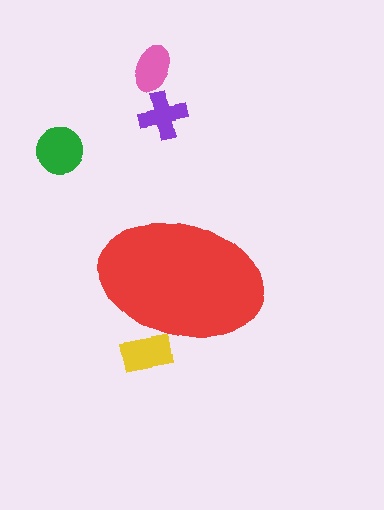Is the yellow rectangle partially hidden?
Yes, the yellow rectangle is partially hidden behind the red ellipse.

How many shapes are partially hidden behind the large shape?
1 shape is partially hidden.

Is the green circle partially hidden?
No, the green circle is fully visible.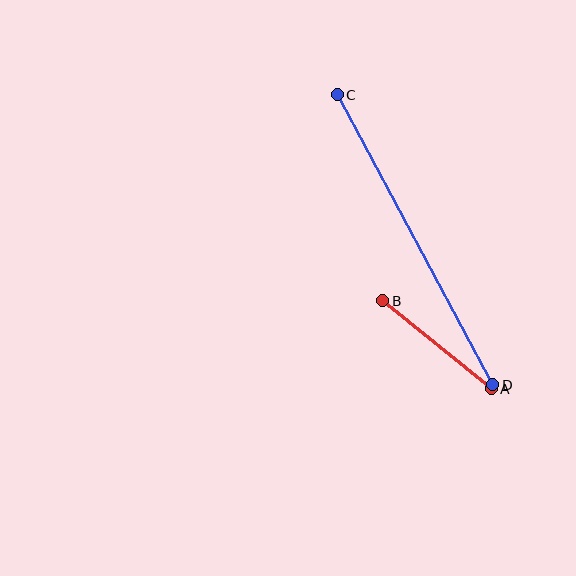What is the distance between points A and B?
The distance is approximately 140 pixels.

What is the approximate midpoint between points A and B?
The midpoint is at approximately (437, 345) pixels.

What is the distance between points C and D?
The distance is approximately 329 pixels.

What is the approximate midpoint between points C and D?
The midpoint is at approximately (415, 240) pixels.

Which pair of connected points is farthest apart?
Points C and D are farthest apart.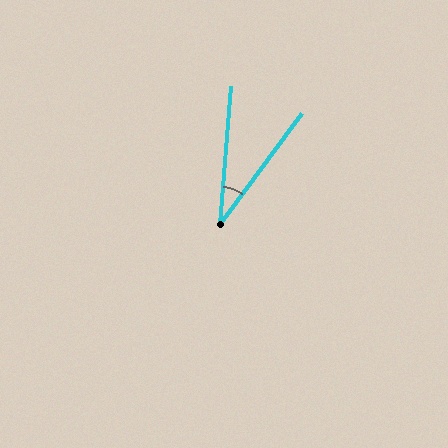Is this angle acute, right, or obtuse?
It is acute.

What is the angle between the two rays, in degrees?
Approximately 32 degrees.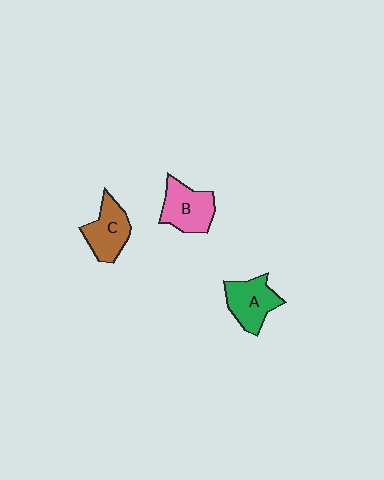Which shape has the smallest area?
Shape C (brown).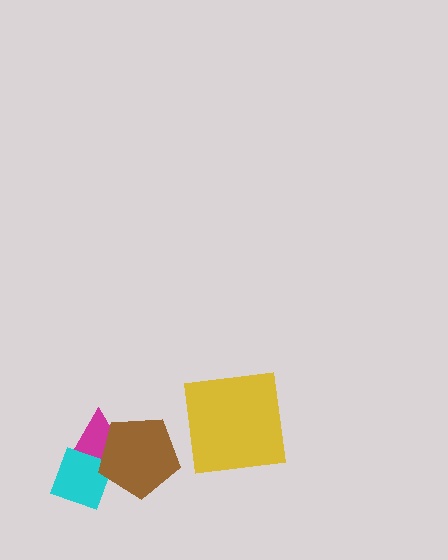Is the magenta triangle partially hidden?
Yes, it is partially covered by another shape.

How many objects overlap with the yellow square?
0 objects overlap with the yellow square.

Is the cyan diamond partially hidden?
Yes, it is partially covered by another shape.